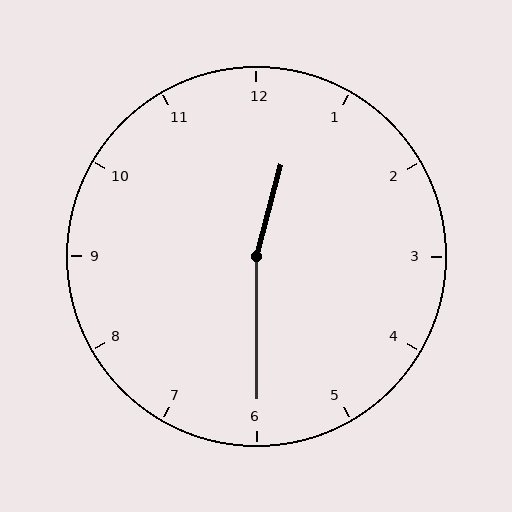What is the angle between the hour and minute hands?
Approximately 165 degrees.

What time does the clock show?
12:30.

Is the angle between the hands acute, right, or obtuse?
It is obtuse.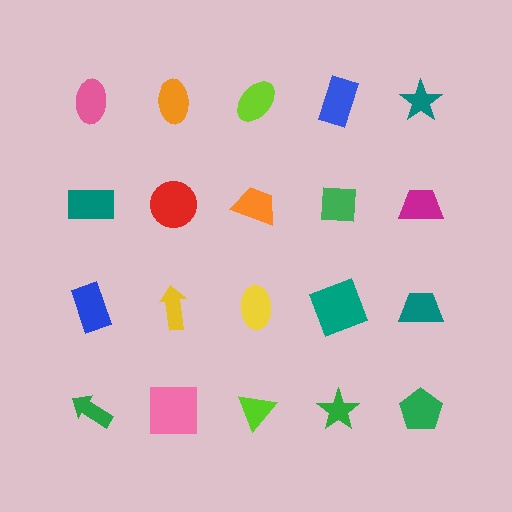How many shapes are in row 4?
5 shapes.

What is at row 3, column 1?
A blue rectangle.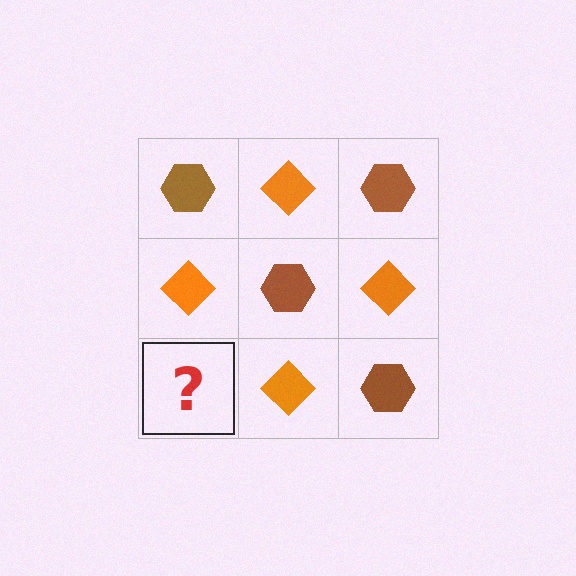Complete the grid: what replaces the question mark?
The question mark should be replaced with a brown hexagon.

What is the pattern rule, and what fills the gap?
The rule is that it alternates brown hexagon and orange diamond in a checkerboard pattern. The gap should be filled with a brown hexagon.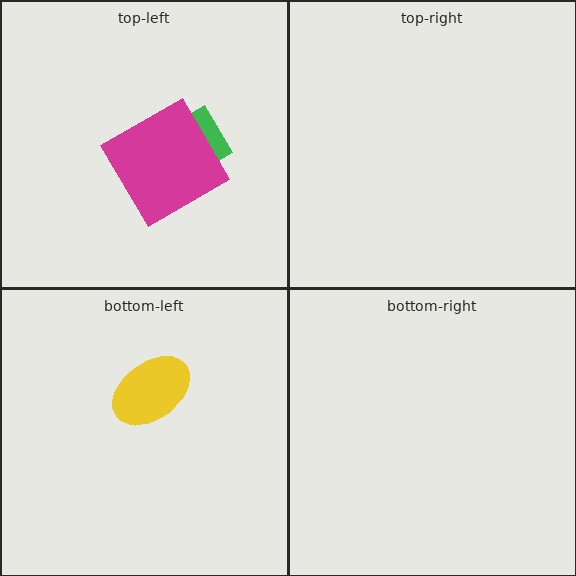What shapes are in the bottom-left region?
The yellow ellipse.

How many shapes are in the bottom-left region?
1.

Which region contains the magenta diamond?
The top-left region.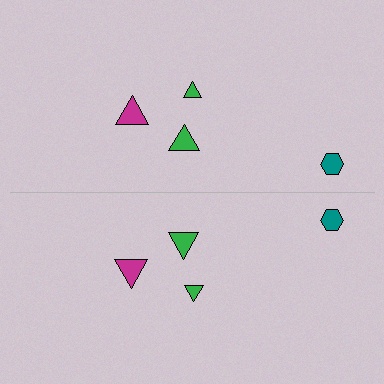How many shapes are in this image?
There are 8 shapes in this image.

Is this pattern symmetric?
Yes, this pattern has bilateral (reflection) symmetry.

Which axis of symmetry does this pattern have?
The pattern has a horizontal axis of symmetry running through the center of the image.